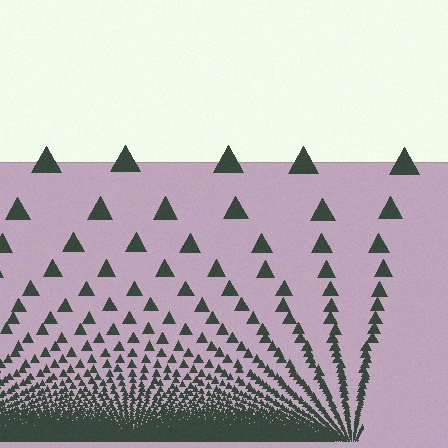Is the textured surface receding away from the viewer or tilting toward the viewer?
The surface appears to tilt toward the viewer. Texture elements get larger and sparser toward the top.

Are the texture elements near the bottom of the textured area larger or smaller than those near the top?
Smaller. The gradient is inverted — elements near the bottom are smaller and denser.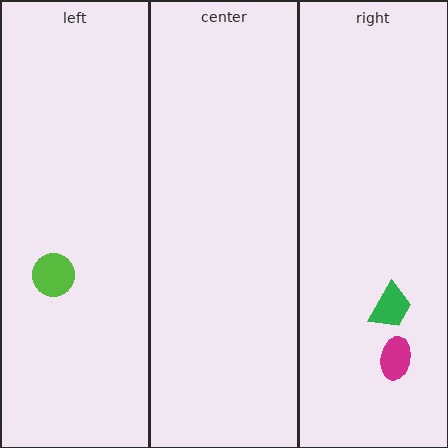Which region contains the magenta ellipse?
The right region.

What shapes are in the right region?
The magenta ellipse, the green trapezoid.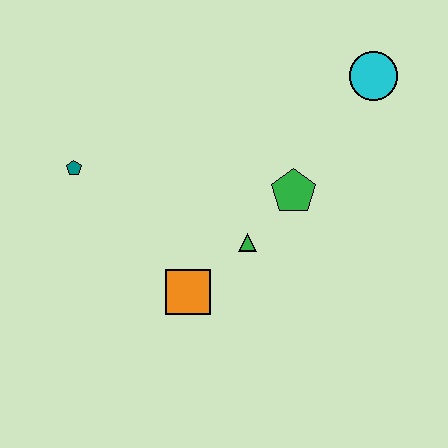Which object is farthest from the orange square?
The cyan circle is farthest from the orange square.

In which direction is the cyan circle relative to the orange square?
The cyan circle is above the orange square.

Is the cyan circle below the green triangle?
No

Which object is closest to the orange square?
The green triangle is closest to the orange square.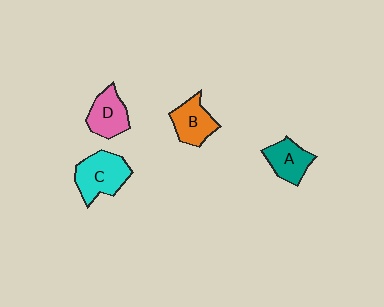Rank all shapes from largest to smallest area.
From largest to smallest: C (cyan), D (pink), B (orange), A (teal).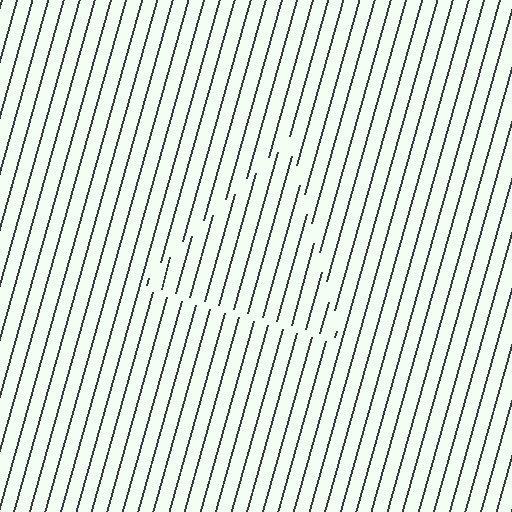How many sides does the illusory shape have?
3 sides — the line-ends trace a triangle.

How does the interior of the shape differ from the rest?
The interior of the shape contains the same grating, shifted by half a period — the contour is defined by the phase discontinuity where line-ends from the inner and outer gratings abut.